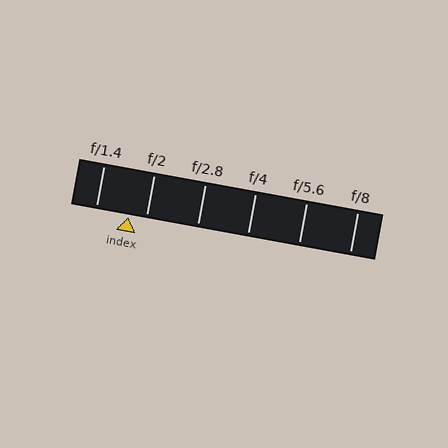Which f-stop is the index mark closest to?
The index mark is closest to f/2.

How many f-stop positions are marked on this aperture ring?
There are 6 f-stop positions marked.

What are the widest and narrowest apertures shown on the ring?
The widest aperture shown is f/1.4 and the narrowest is f/8.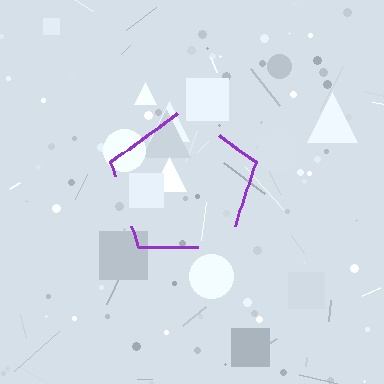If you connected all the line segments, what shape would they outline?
They would outline a pentagon.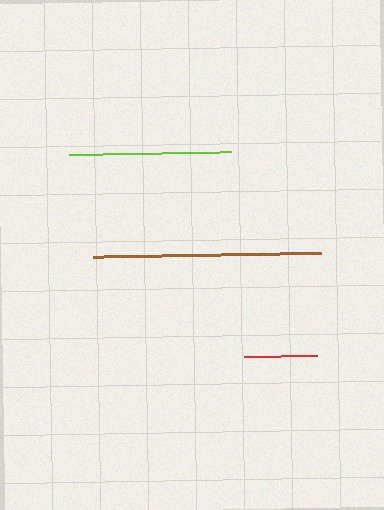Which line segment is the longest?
The brown line is the longest at approximately 228 pixels.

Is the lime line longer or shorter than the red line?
The lime line is longer than the red line.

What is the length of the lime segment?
The lime segment is approximately 163 pixels long.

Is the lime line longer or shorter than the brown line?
The brown line is longer than the lime line.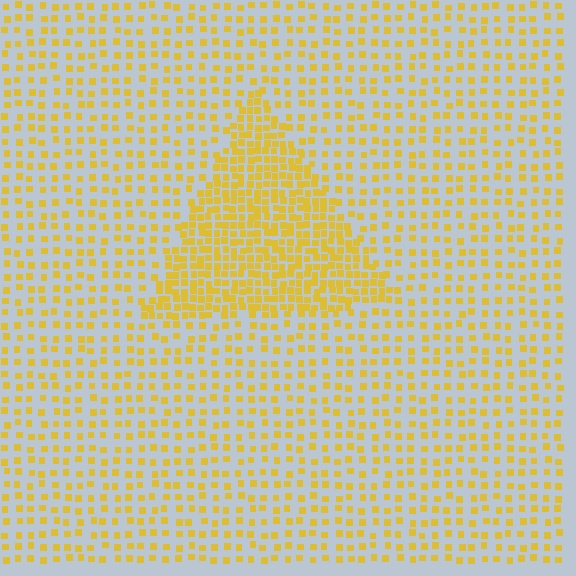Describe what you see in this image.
The image contains small yellow elements arranged at two different densities. A triangle-shaped region is visible where the elements are more densely packed than the surrounding area.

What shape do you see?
I see a triangle.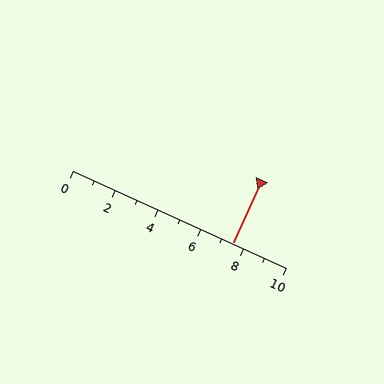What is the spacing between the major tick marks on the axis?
The major ticks are spaced 2 apart.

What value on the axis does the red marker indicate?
The marker indicates approximately 7.5.